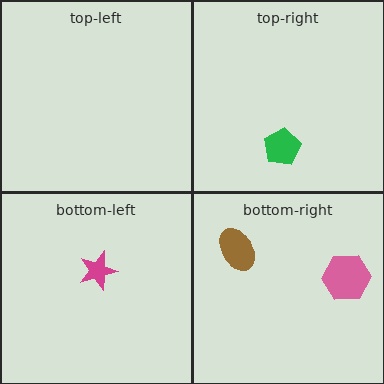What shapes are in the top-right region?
The green pentagon.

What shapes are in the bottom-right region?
The pink hexagon, the brown ellipse.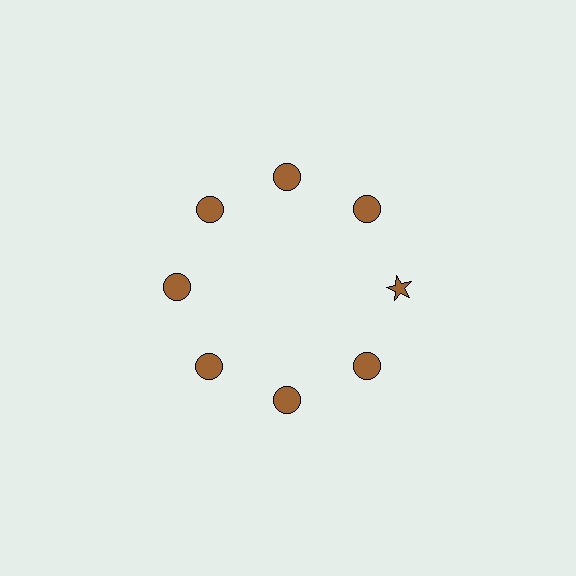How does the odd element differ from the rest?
It has a different shape: star instead of circle.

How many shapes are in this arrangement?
There are 8 shapes arranged in a ring pattern.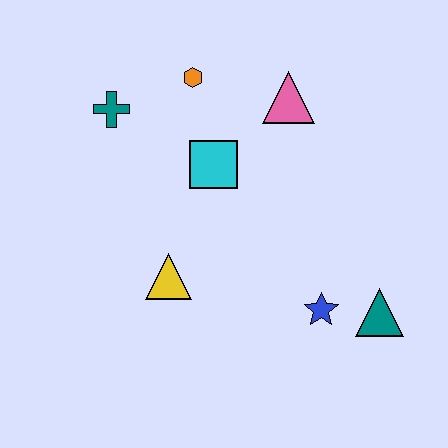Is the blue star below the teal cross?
Yes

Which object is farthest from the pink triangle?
The teal triangle is farthest from the pink triangle.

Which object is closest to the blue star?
The teal triangle is closest to the blue star.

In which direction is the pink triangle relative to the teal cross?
The pink triangle is to the right of the teal cross.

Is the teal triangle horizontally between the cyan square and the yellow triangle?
No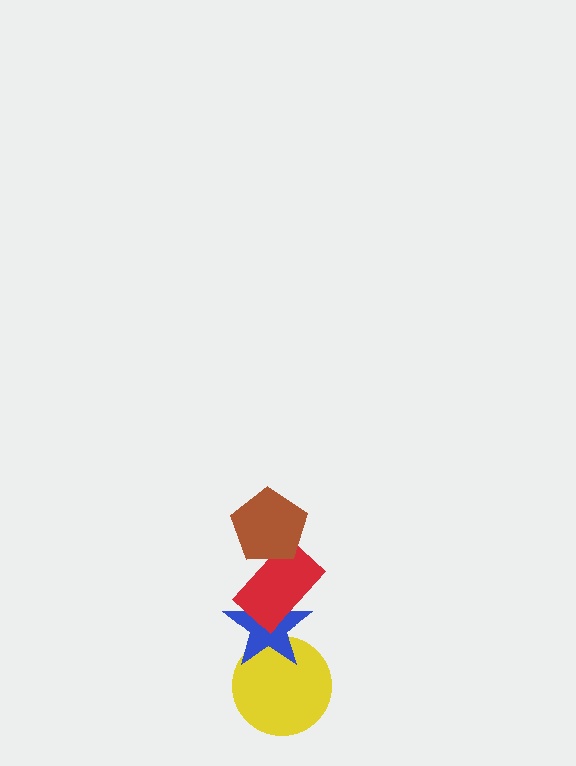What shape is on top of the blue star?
The red rectangle is on top of the blue star.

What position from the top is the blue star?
The blue star is 3rd from the top.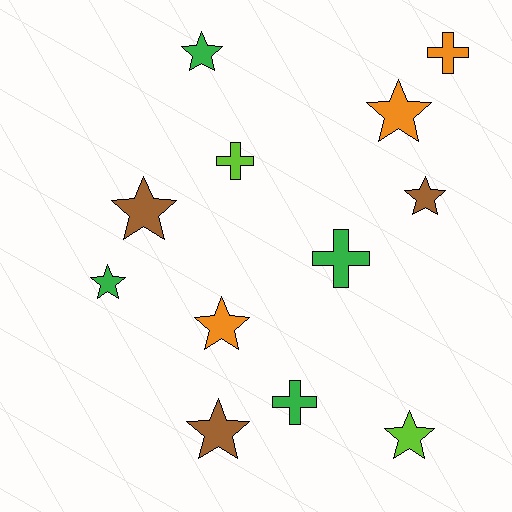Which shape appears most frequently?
Star, with 8 objects.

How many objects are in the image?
There are 12 objects.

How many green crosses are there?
There are 2 green crosses.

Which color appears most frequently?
Green, with 4 objects.